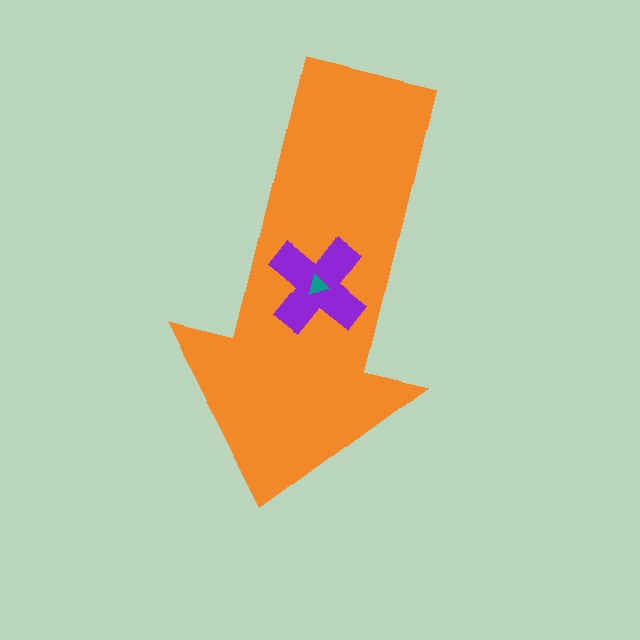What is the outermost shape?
The orange arrow.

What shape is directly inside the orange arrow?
The purple cross.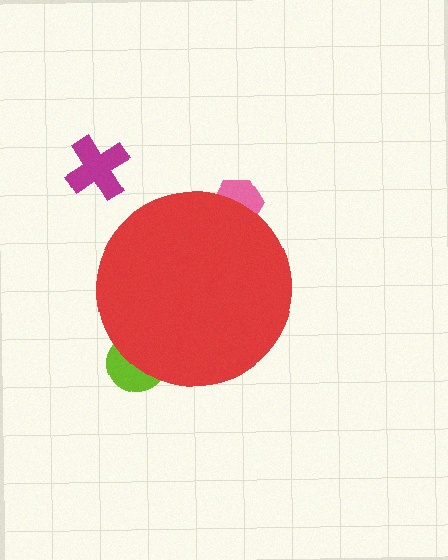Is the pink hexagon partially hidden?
Yes, the pink hexagon is partially hidden behind the red circle.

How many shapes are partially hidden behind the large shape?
2 shapes are partially hidden.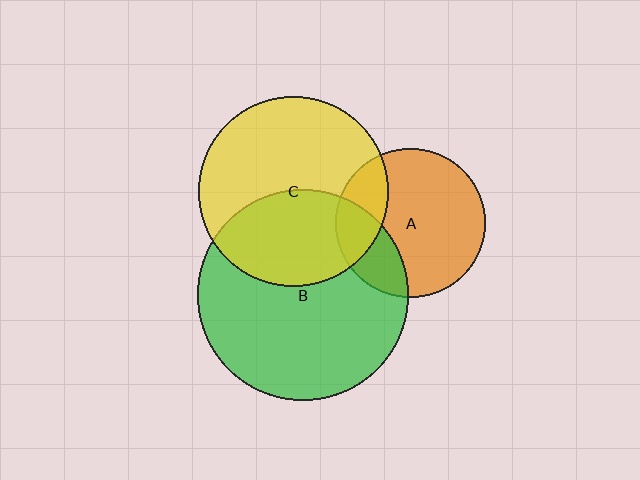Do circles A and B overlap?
Yes.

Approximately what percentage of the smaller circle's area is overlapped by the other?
Approximately 25%.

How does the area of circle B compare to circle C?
Approximately 1.2 times.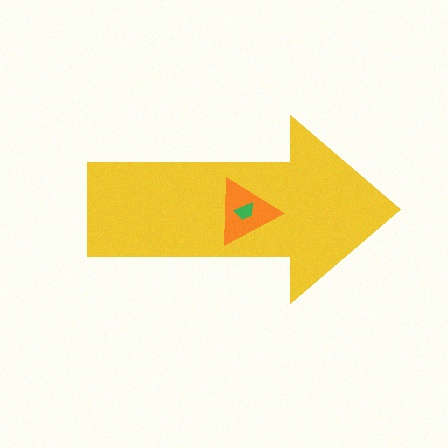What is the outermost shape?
The yellow arrow.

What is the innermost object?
The green trapezoid.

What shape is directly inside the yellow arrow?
The orange triangle.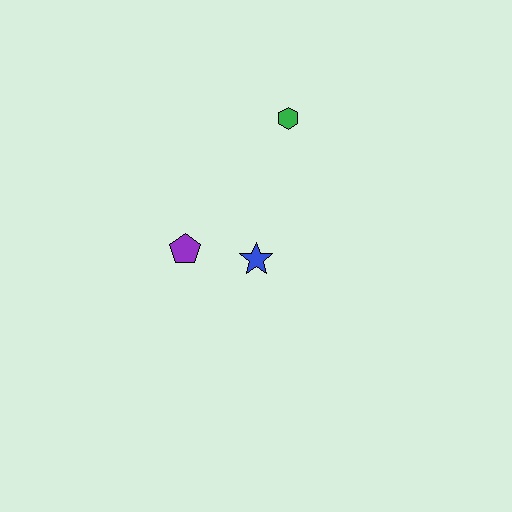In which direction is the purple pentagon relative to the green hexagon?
The purple pentagon is below the green hexagon.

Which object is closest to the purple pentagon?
The blue star is closest to the purple pentagon.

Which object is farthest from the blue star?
The green hexagon is farthest from the blue star.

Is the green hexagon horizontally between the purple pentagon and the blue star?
No